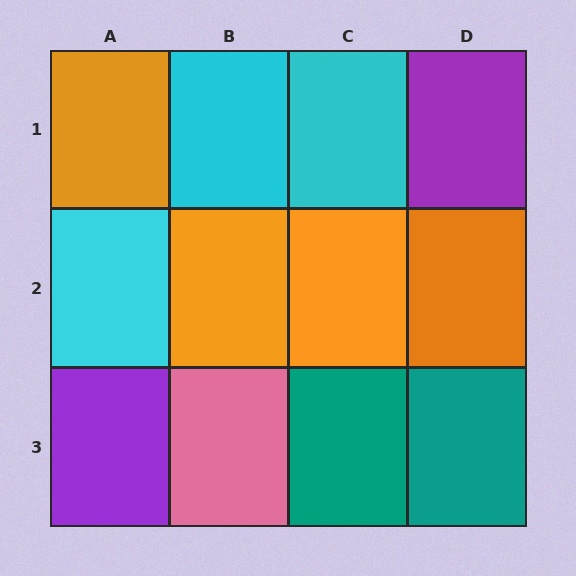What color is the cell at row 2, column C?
Orange.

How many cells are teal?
2 cells are teal.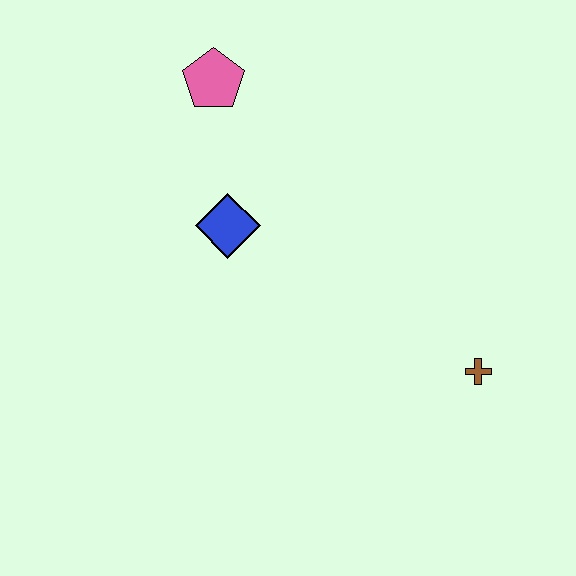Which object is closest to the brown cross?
The blue diamond is closest to the brown cross.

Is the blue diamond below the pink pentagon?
Yes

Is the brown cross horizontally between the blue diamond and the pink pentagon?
No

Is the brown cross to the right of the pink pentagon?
Yes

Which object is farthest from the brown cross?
The pink pentagon is farthest from the brown cross.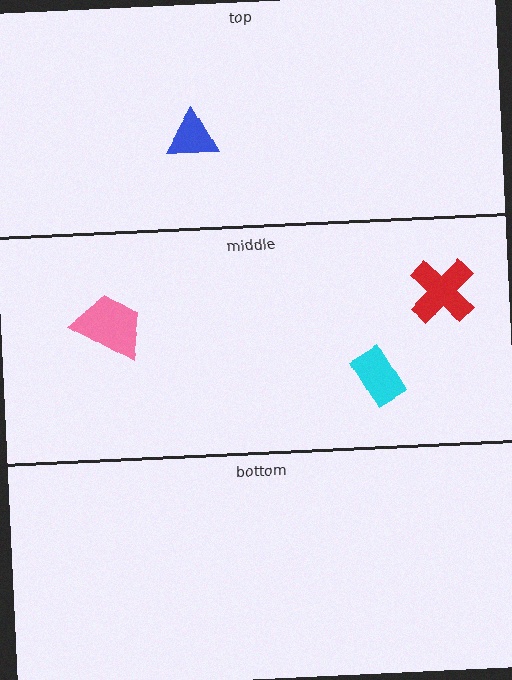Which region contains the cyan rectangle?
The middle region.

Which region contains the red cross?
The middle region.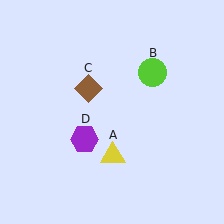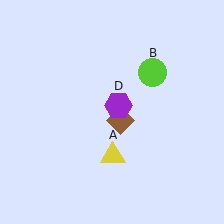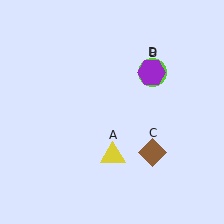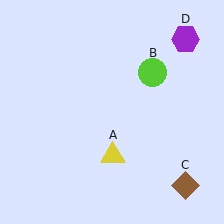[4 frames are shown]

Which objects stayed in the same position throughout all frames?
Yellow triangle (object A) and lime circle (object B) remained stationary.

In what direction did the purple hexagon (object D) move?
The purple hexagon (object D) moved up and to the right.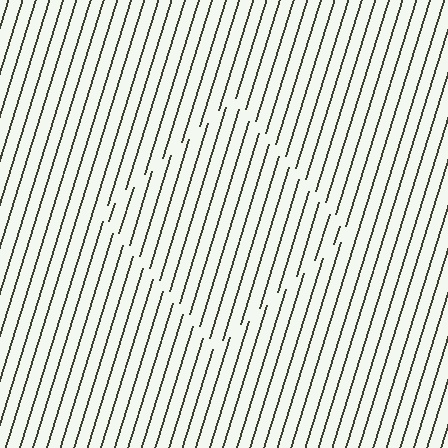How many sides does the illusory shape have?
4 sides — the line-ends trace a square.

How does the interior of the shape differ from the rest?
The interior of the shape contains the same grating, shifted by half a period — the contour is defined by the phase discontinuity where line-ends from the inner and outer gratings abut.